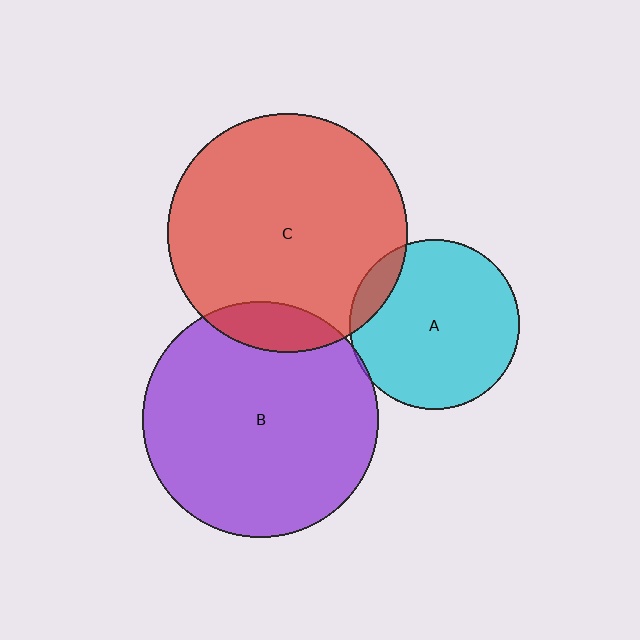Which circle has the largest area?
Circle C (red).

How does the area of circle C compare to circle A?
Approximately 2.0 times.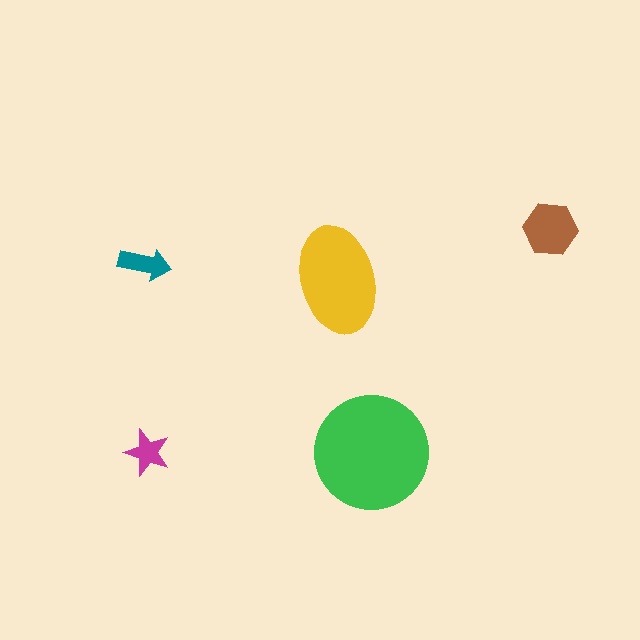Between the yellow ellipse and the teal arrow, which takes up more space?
The yellow ellipse.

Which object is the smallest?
The magenta star.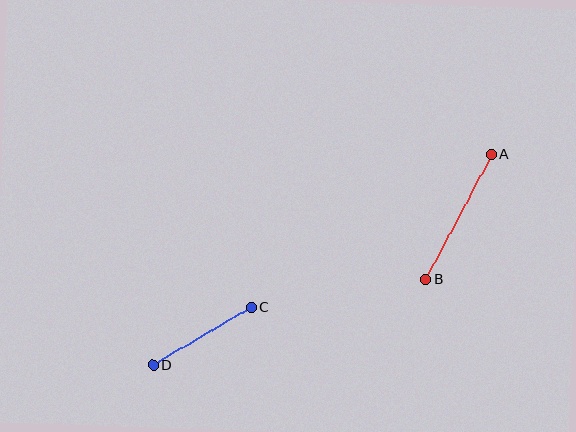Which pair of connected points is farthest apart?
Points A and B are farthest apart.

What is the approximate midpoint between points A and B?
The midpoint is at approximately (459, 217) pixels.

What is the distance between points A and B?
The distance is approximately 141 pixels.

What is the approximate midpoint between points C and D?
The midpoint is at approximately (202, 336) pixels.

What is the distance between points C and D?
The distance is approximately 114 pixels.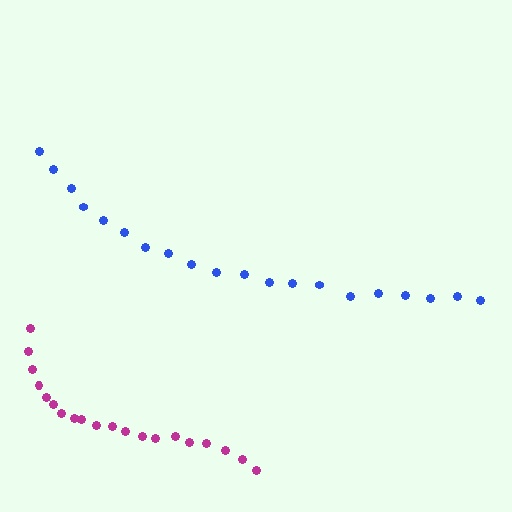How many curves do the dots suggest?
There are 2 distinct paths.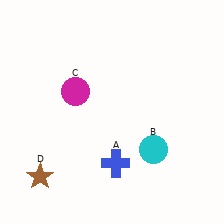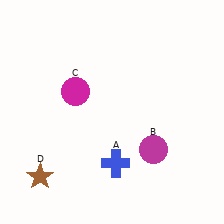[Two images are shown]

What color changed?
The circle (B) changed from cyan in Image 1 to magenta in Image 2.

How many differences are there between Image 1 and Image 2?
There is 1 difference between the two images.